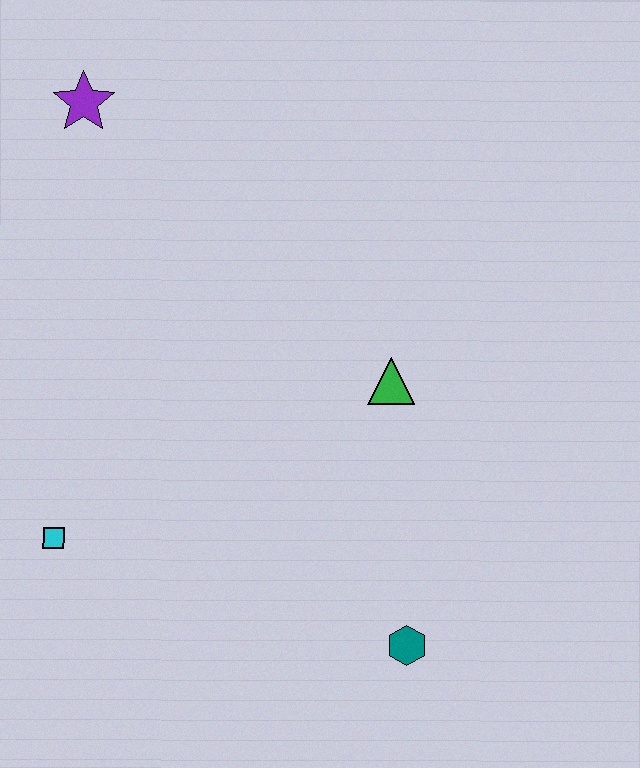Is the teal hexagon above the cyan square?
No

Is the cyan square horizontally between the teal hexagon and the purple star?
No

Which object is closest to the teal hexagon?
The green triangle is closest to the teal hexagon.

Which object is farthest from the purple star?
The teal hexagon is farthest from the purple star.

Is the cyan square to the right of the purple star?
No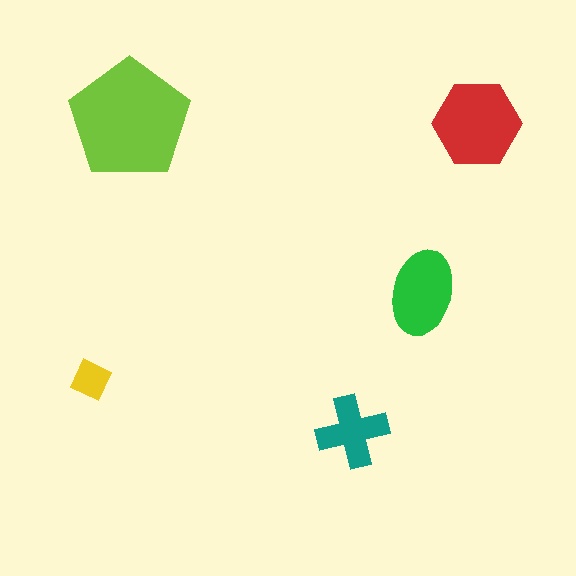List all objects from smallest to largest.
The yellow square, the teal cross, the green ellipse, the red hexagon, the lime pentagon.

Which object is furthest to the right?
The red hexagon is rightmost.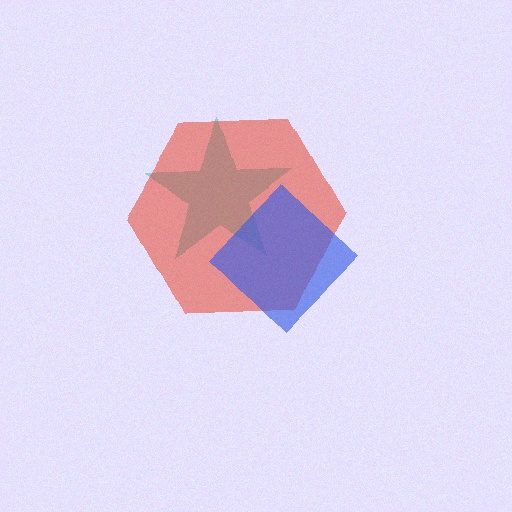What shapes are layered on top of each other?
The layered shapes are: a cyan star, a red hexagon, a blue diamond.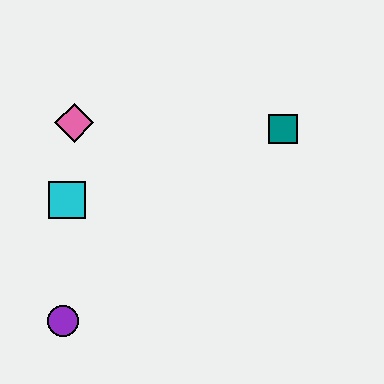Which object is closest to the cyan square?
The pink diamond is closest to the cyan square.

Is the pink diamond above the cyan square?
Yes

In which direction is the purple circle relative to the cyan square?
The purple circle is below the cyan square.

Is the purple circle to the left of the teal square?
Yes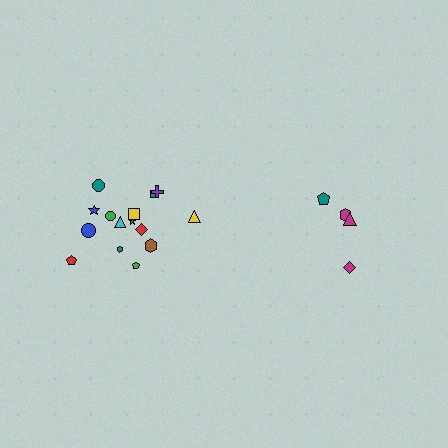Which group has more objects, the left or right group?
The left group.